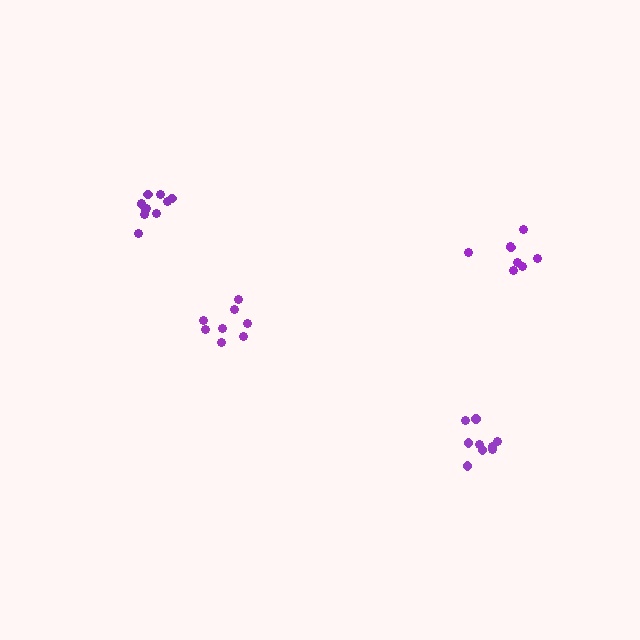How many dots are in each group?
Group 1: 9 dots, Group 2: 8 dots, Group 3: 8 dots, Group 4: 11 dots (36 total).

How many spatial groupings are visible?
There are 4 spatial groupings.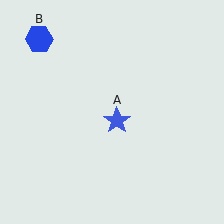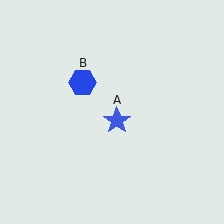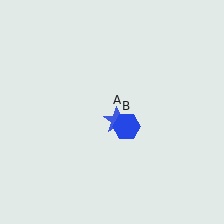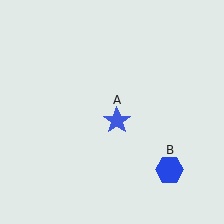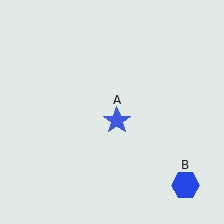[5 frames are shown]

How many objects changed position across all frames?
1 object changed position: blue hexagon (object B).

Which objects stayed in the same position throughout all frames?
Blue star (object A) remained stationary.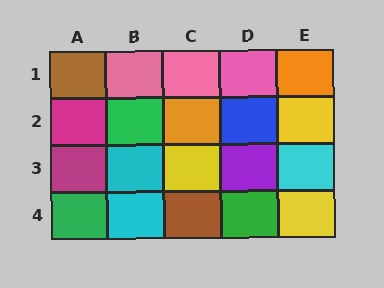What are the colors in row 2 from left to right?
Magenta, green, orange, blue, yellow.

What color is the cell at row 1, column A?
Brown.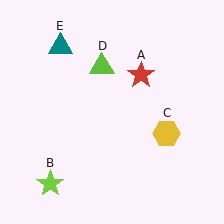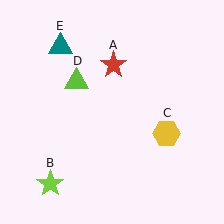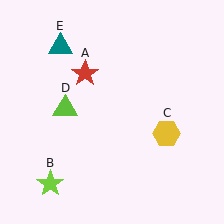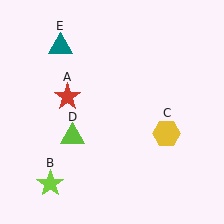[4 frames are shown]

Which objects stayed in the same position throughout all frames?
Lime star (object B) and yellow hexagon (object C) and teal triangle (object E) remained stationary.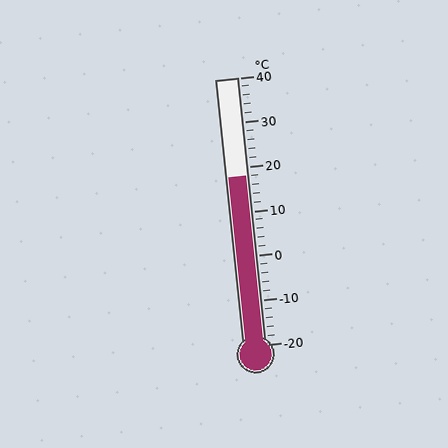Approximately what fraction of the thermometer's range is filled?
The thermometer is filled to approximately 65% of its range.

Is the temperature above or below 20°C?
The temperature is below 20°C.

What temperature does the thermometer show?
The thermometer shows approximately 18°C.